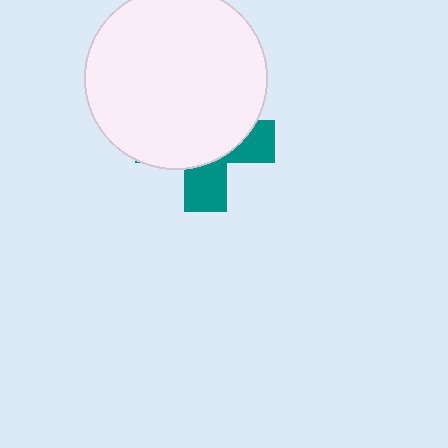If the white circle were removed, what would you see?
You would see the complete teal cross.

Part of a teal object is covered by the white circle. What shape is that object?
It is a cross.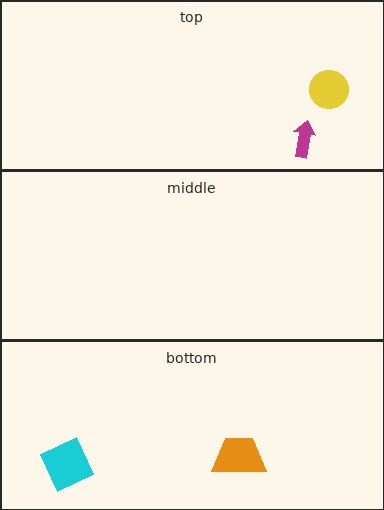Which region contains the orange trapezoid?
The bottom region.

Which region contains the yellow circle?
The top region.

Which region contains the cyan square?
The bottom region.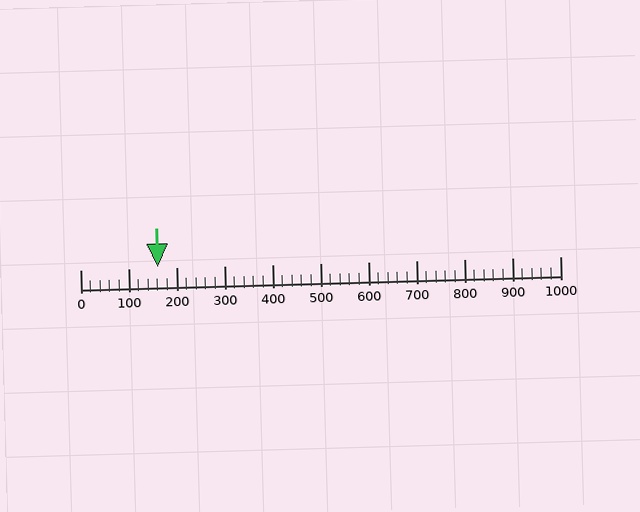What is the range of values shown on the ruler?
The ruler shows values from 0 to 1000.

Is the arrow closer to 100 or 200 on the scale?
The arrow is closer to 200.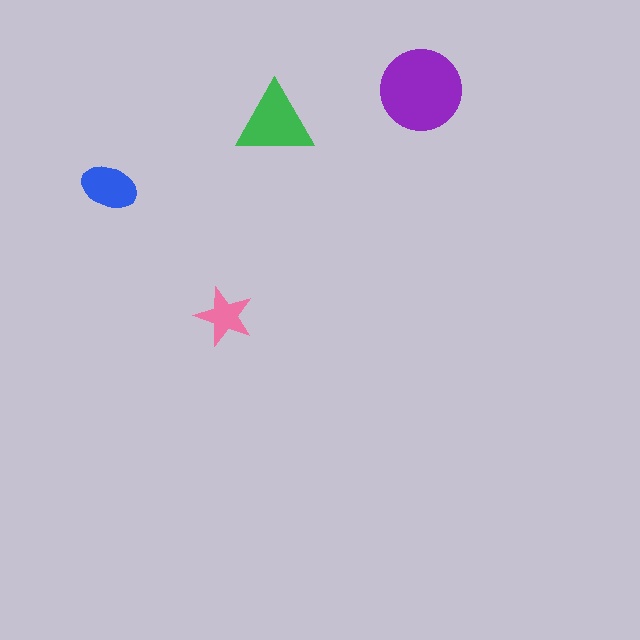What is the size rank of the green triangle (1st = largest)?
2nd.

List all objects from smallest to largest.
The pink star, the blue ellipse, the green triangle, the purple circle.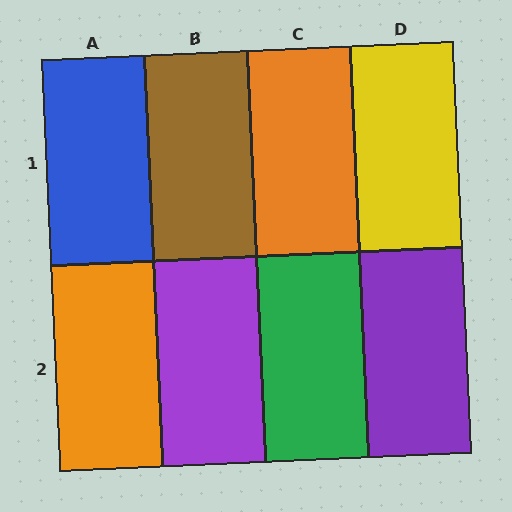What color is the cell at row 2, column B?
Purple.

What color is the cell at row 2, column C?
Green.